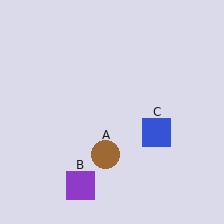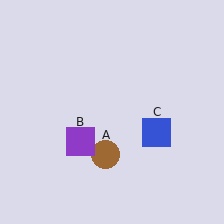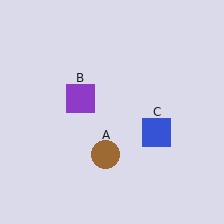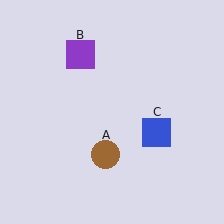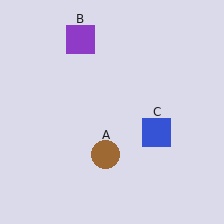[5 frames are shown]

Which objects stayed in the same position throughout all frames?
Brown circle (object A) and blue square (object C) remained stationary.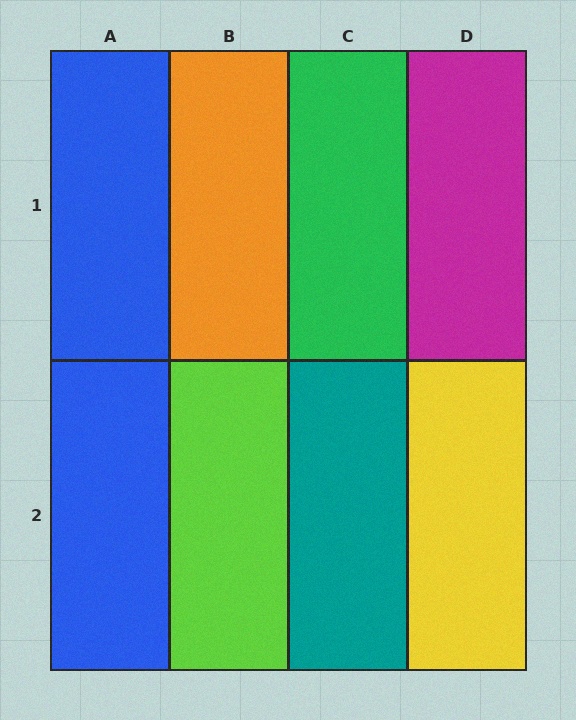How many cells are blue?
2 cells are blue.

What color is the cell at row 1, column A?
Blue.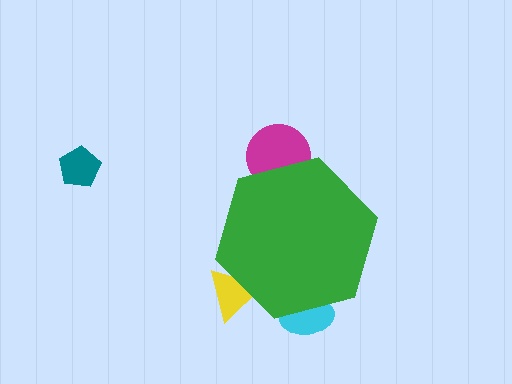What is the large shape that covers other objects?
A green hexagon.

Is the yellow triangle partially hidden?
Yes, the yellow triangle is partially hidden behind the green hexagon.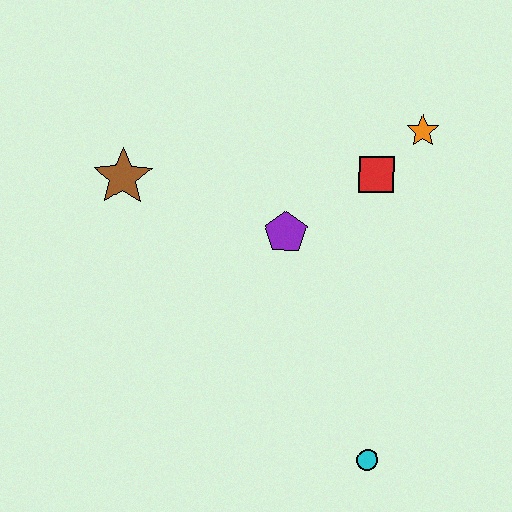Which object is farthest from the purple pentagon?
The cyan circle is farthest from the purple pentagon.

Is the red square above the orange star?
No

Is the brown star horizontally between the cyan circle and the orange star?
No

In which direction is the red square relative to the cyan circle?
The red square is above the cyan circle.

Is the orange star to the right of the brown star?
Yes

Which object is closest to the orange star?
The red square is closest to the orange star.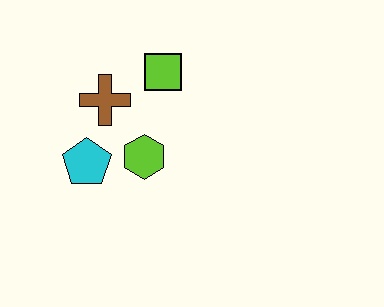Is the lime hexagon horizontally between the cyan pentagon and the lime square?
Yes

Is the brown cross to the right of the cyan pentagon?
Yes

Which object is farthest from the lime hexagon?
The lime square is farthest from the lime hexagon.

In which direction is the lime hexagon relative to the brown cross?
The lime hexagon is below the brown cross.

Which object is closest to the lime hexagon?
The cyan pentagon is closest to the lime hexagon.